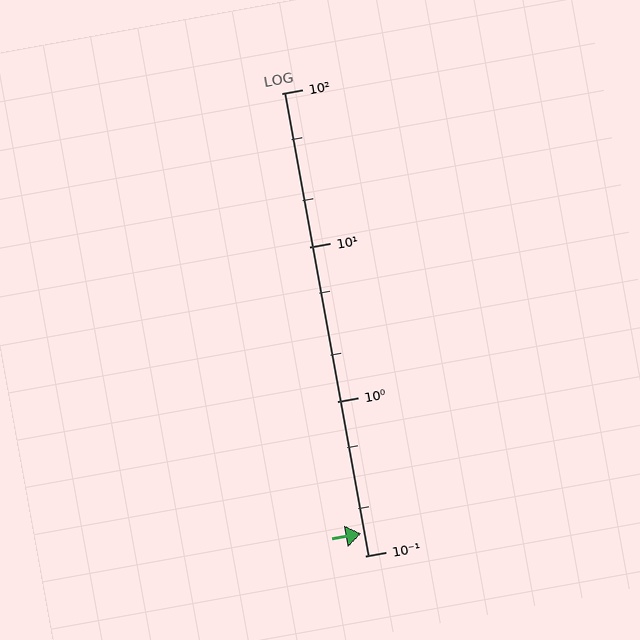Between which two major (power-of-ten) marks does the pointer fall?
The pointer is between 0.1 and 1.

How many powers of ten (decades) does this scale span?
The scale spans 3 decades, from 0.1 to 100.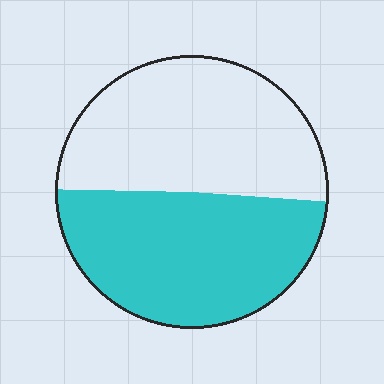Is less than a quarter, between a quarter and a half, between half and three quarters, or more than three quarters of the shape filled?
Between a quarter and a half.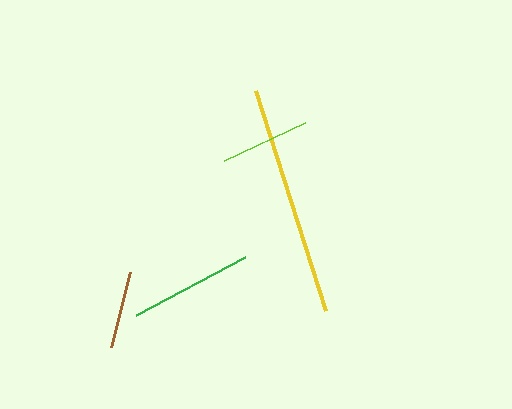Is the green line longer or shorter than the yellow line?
The yellow line is longer than the green line.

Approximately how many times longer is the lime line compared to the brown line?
The lime line is approximately 1.2 times the length of the brown line.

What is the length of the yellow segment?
The yellow segment is approximately 231 pixels long.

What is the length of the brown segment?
The brown segment is approximately 78 pixels long.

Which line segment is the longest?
The yellow line is the longest at approximately 231 pixels.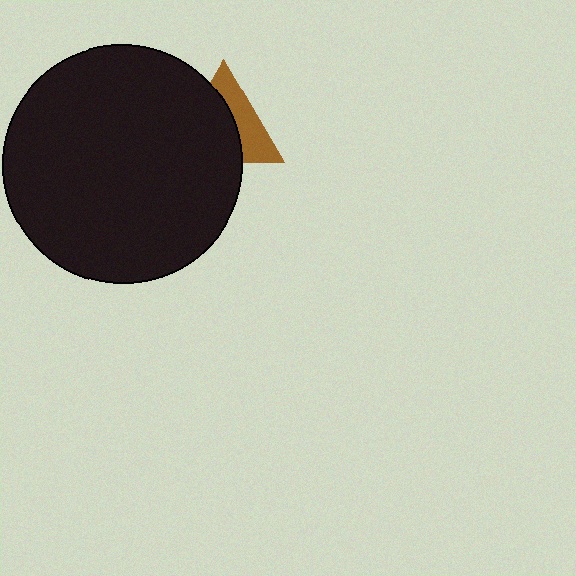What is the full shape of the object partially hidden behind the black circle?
The partially hidden object is a brown triangle.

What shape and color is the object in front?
The object in front is a black circle.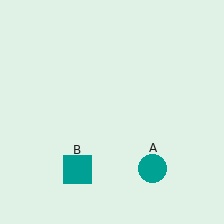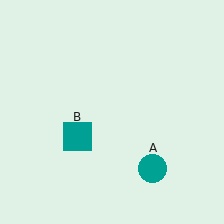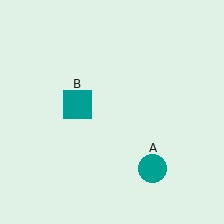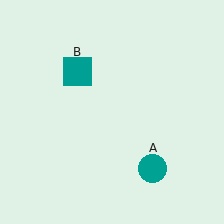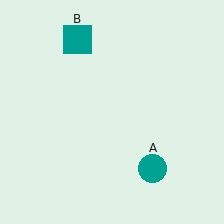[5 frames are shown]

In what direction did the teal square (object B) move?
The teal square (object B) moved up.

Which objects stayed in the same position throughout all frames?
Teal circle (object A) remained stationary.